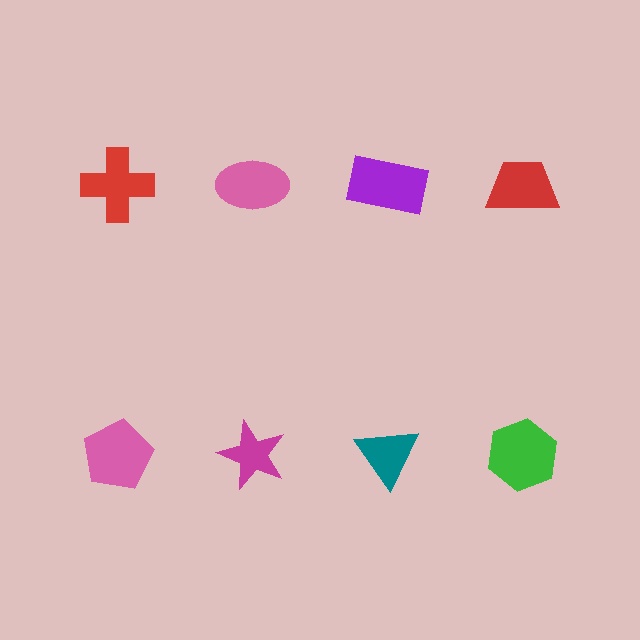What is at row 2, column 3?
A teal triangle.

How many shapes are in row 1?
4 shapes.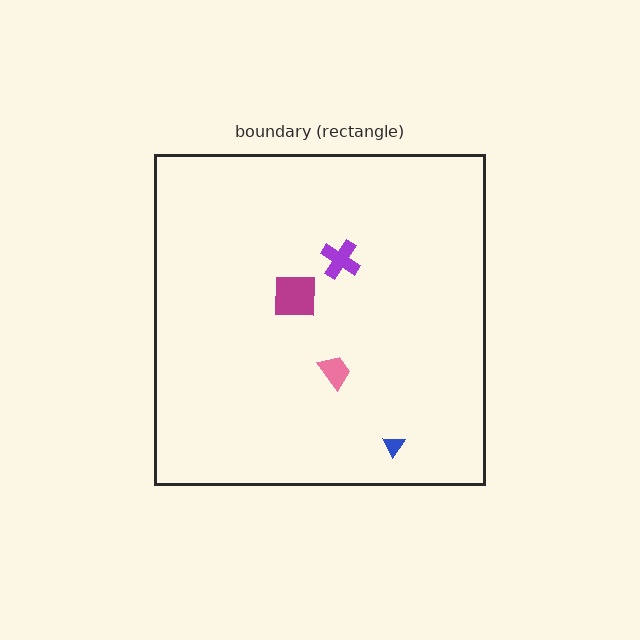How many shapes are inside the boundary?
4 inside, 0 outside.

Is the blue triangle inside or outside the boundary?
Inside.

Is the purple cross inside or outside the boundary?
Inside.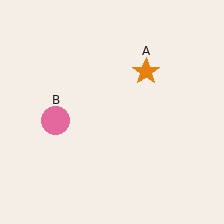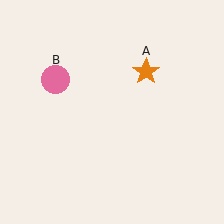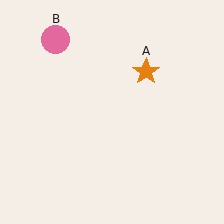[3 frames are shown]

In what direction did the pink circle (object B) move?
The pink circle (object B) moved up.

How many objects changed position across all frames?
1 object changed position: pink circle (object B).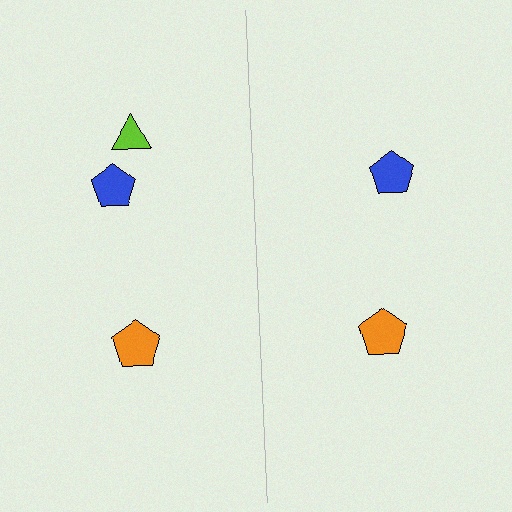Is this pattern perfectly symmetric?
No, the pattern is not perfectly symmetric. A lime triangle is missing from the right side.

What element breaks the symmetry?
A lime triangle is missing from the right side.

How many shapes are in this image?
There are 5 shapes in this image.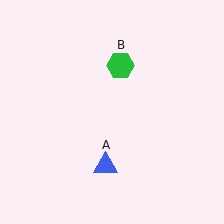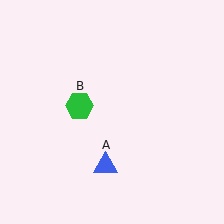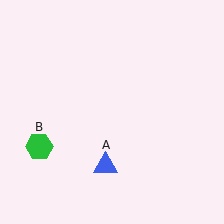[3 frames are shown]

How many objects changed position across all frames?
1 object changed position: green hexagon (object B).